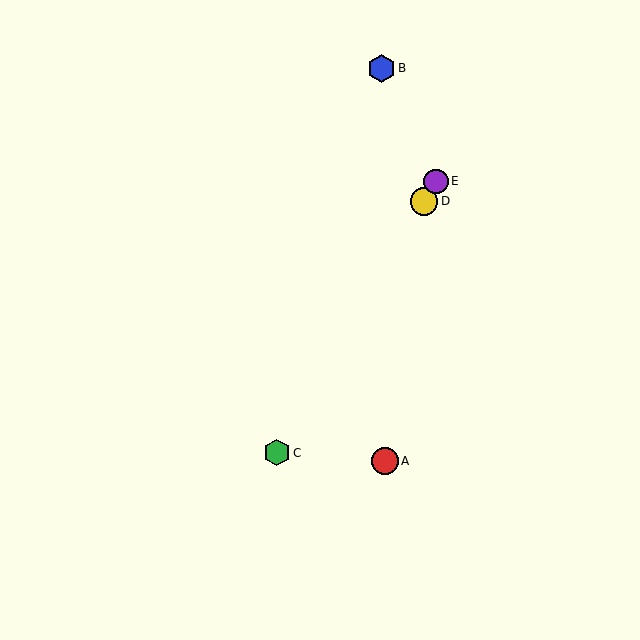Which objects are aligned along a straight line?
Objects C, D, E are aligned along a straight line.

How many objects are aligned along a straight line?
3 objects (C, D, E) are aligned along a straight line.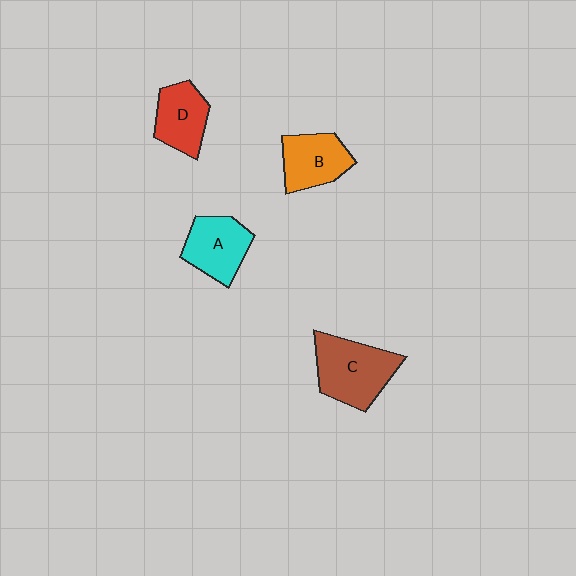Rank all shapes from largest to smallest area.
From largest to smallest: C (brown), A (cyan), B (orange), D (red).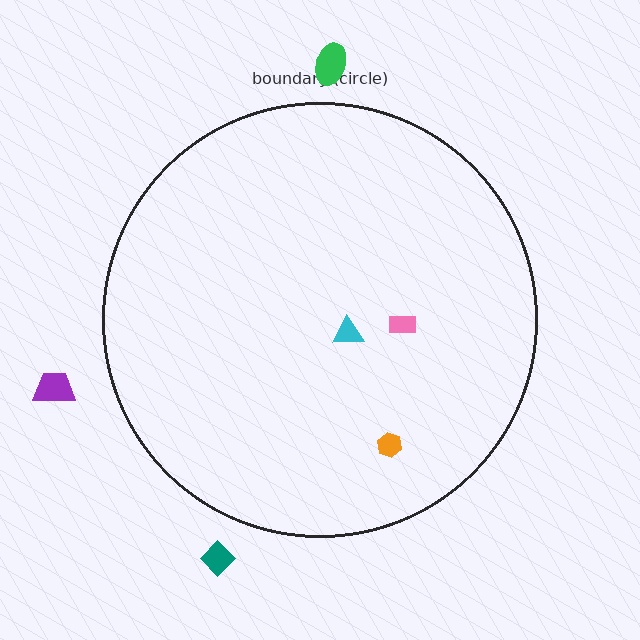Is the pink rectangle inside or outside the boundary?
Inside.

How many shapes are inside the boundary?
3 inside, 3 outside.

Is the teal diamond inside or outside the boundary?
Outside.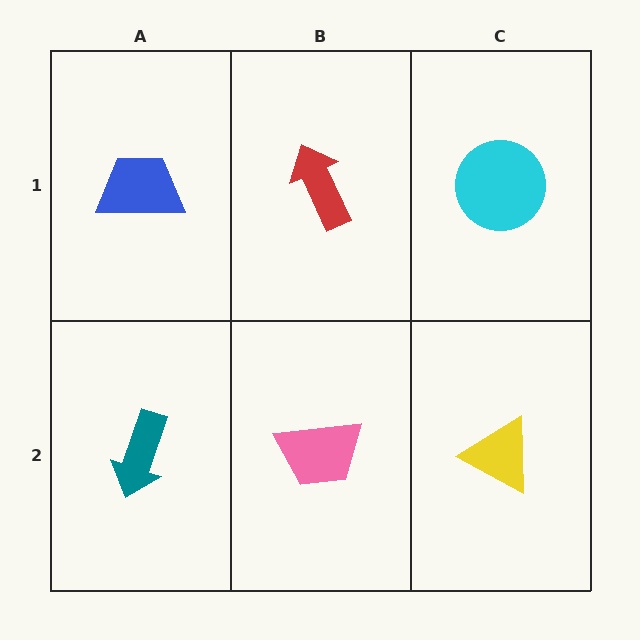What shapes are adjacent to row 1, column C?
A yellow triangle (row 2, column C), a red arrow (row 1, column B).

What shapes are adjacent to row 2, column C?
A cyan circle (row 1, column C), a pink trapezoid (row 2, column B).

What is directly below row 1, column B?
A pink trapezoid.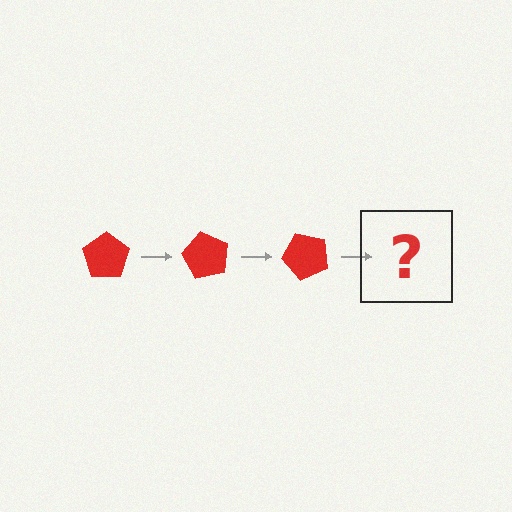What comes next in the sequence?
The next element should be a red pentagon rotated 180 degrees.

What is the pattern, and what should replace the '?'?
The pattern is that the pentagon rotates 60 degrees each step. The '?' should be a red pentagon rotated 180 degrees.